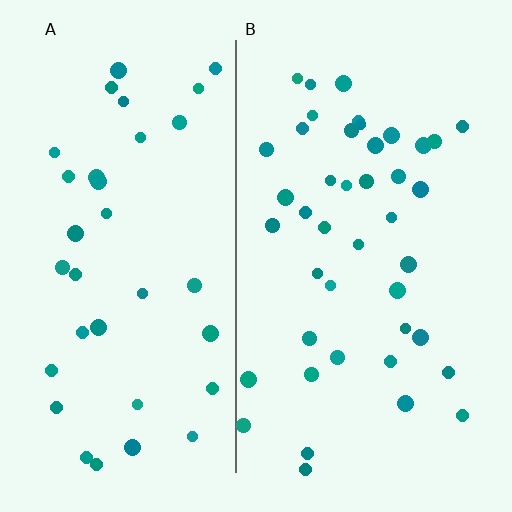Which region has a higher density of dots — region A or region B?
B (the right).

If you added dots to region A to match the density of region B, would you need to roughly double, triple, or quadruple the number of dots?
Approximately double.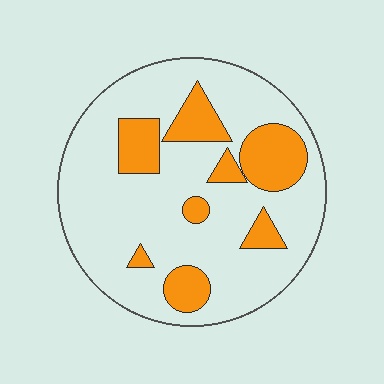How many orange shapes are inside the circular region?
8.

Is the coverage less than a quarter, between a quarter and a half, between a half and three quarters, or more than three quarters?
Less than a quarter.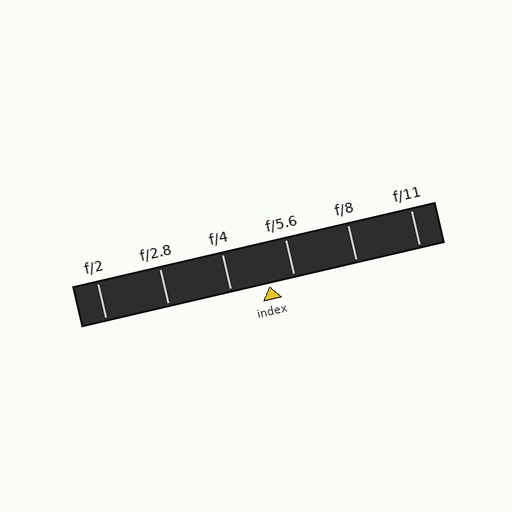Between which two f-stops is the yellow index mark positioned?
The index mark is between f/4 and f/5.6.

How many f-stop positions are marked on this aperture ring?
There are 6 f-stop positions marked.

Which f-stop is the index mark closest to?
The index mark is closest to f/5.6.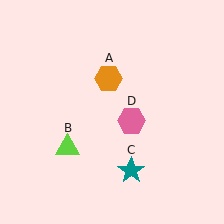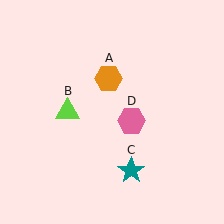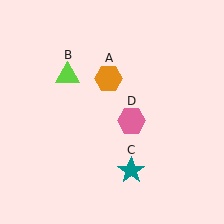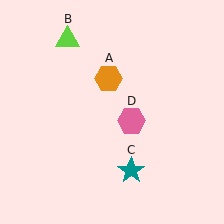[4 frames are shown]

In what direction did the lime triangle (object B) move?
The lime triangle (object B) moved up.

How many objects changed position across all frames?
1 object changed position: lime triangle (object B).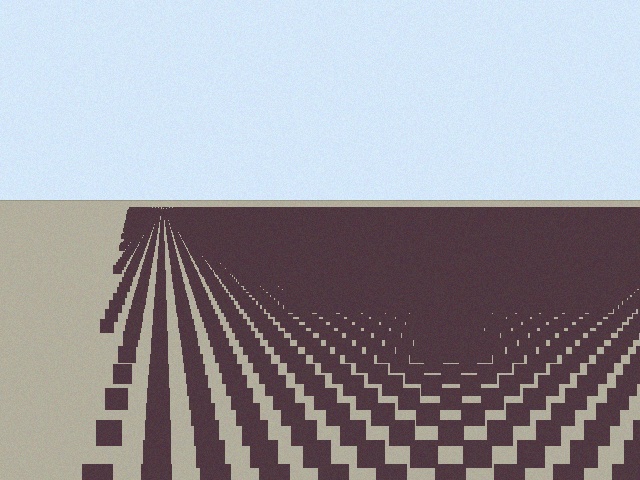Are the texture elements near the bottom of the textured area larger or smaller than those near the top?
Larger. Near the bottom, elements are closer to the viewer and appear at a bigger on-screen size.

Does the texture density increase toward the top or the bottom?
Density increases toward the top.